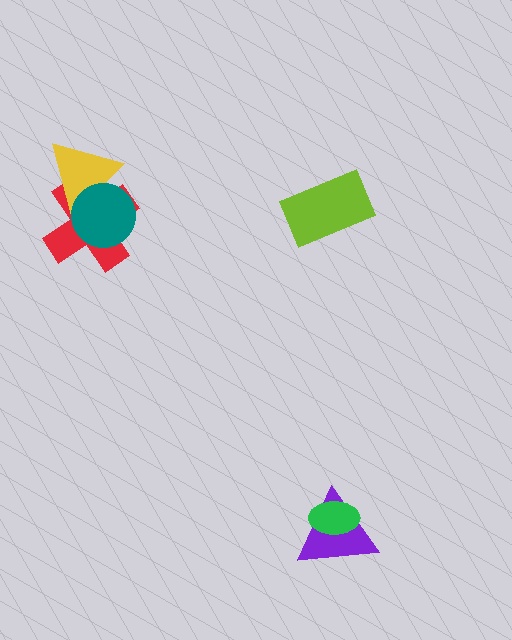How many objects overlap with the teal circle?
2 objects overlap with the teal circle.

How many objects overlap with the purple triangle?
1 object overlaps with the purple triangle.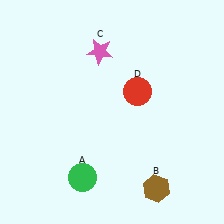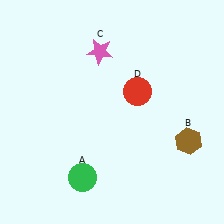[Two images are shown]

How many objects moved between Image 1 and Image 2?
1 object moved between the two images.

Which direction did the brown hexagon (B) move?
The brown hexagon (B) moved up.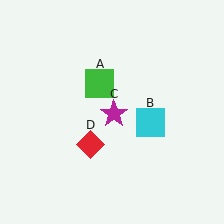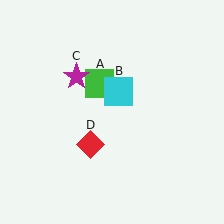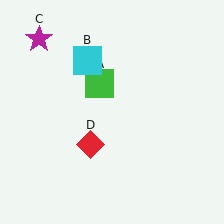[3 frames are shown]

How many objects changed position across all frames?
2 objects changed position: cyan square (object B), magenta star (object C).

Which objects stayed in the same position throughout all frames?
Green square (object A) and red diamond (object D) remained stationary.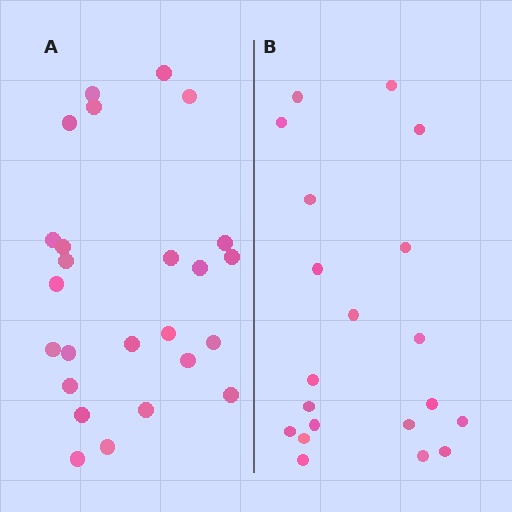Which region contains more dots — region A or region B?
Region A (the left region) has more dots.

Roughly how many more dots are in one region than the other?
Region A has about 5 more dots than region B.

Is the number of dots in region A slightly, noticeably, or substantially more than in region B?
Region A has noticeably more, but not dramatically so. The ratio is roughly 1.2 to 1.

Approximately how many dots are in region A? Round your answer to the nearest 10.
About 20 dots. (The exact count is 25, which rounds to 20.)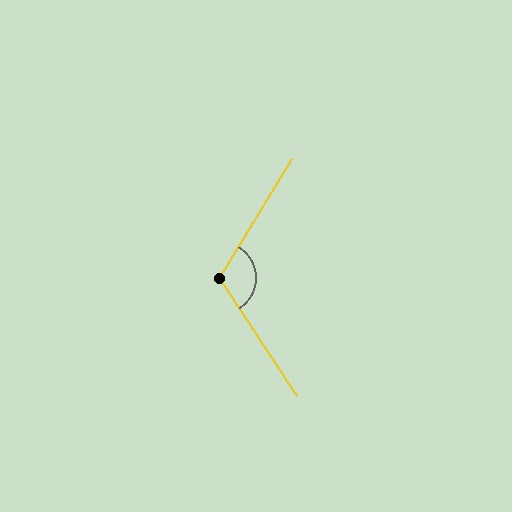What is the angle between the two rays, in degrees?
Approximately 116 degrees.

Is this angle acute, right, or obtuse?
It is obtuse.